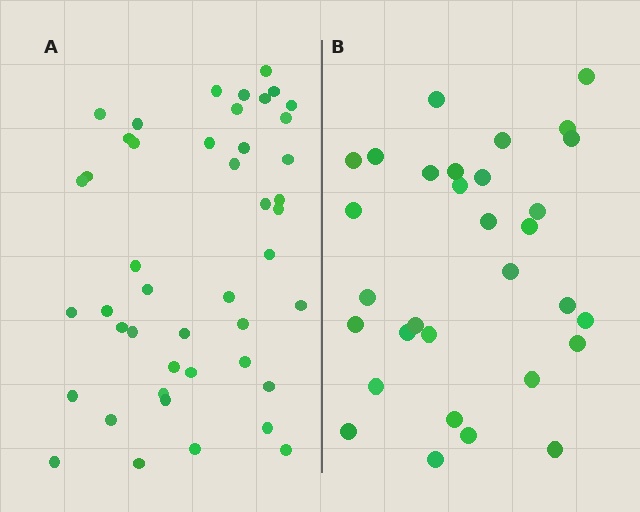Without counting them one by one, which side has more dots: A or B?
Region A (the left region) has more dots.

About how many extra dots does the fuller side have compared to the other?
Region A has approximately 15 more dots than region B.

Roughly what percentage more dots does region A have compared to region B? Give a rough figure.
About 45% more.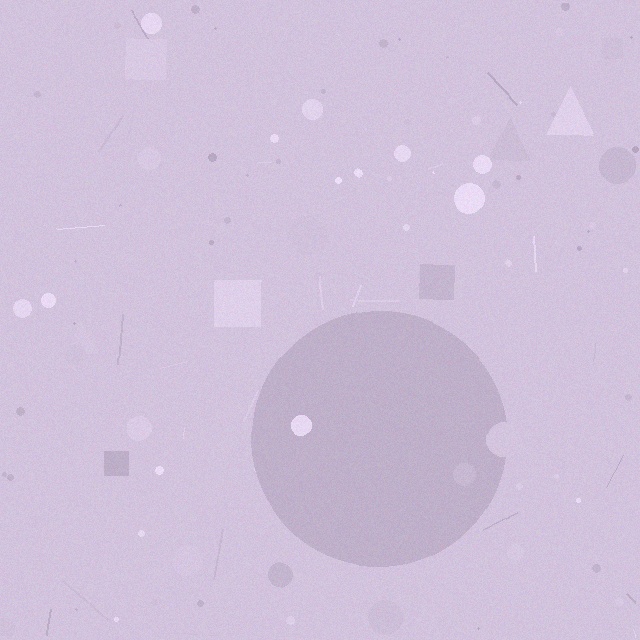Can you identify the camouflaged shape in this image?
The camouflaged shape is a circle.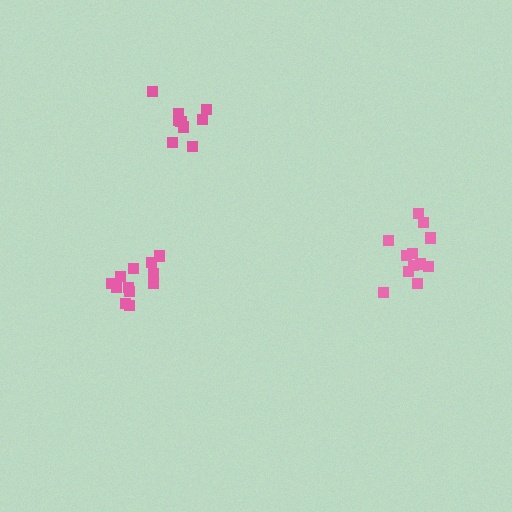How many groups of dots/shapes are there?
There are 3 groups.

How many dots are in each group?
Group 1: 12 dots, Group 2: 9 dots, Group 3: 12 dots (33 total).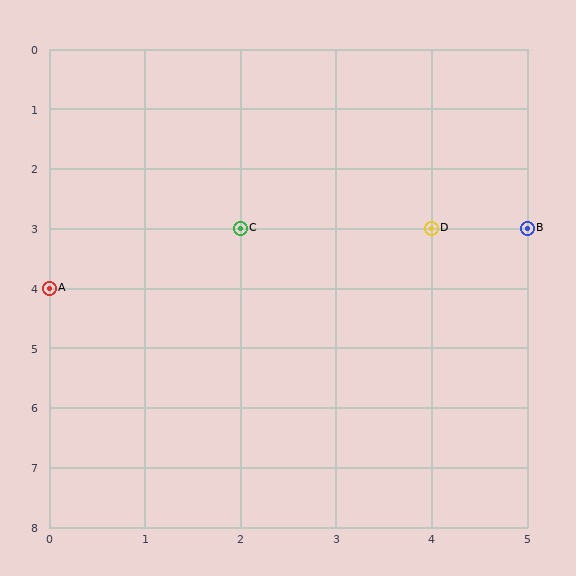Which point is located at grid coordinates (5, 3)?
Point B is at (5, 3).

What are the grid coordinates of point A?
Point A is at grid coordinates (0, 4).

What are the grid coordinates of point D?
Point D is at grid coordinates (4, 3).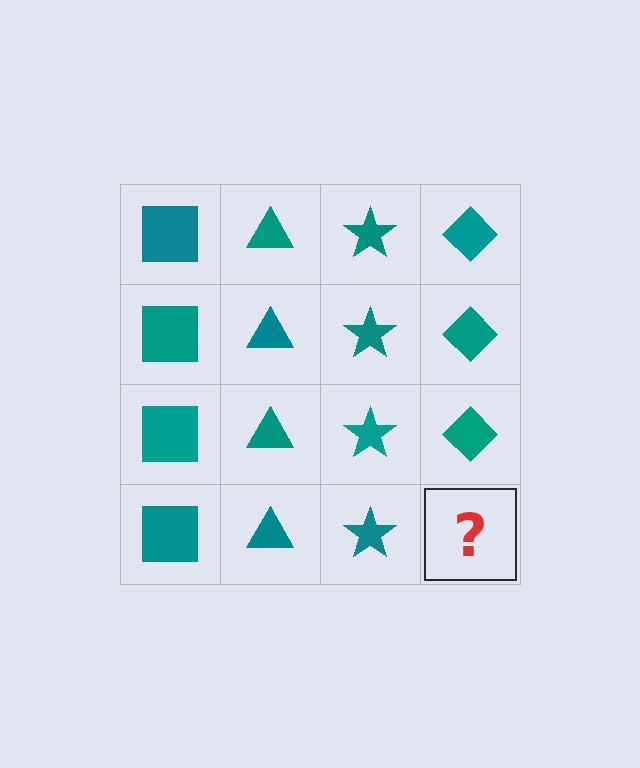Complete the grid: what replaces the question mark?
The question mark should be replaced with a teal diamond.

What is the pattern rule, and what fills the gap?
The rule is that each column has a consistent shape. The gap should be filled with a teal diamond.